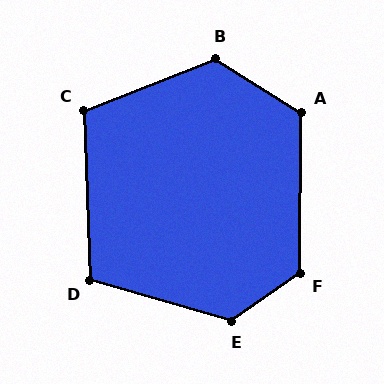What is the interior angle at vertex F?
Approximately 125 degrees (obtuse).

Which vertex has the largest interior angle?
E, at approximately 129 degrees.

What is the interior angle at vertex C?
Approximately 109 degrees (obtuse).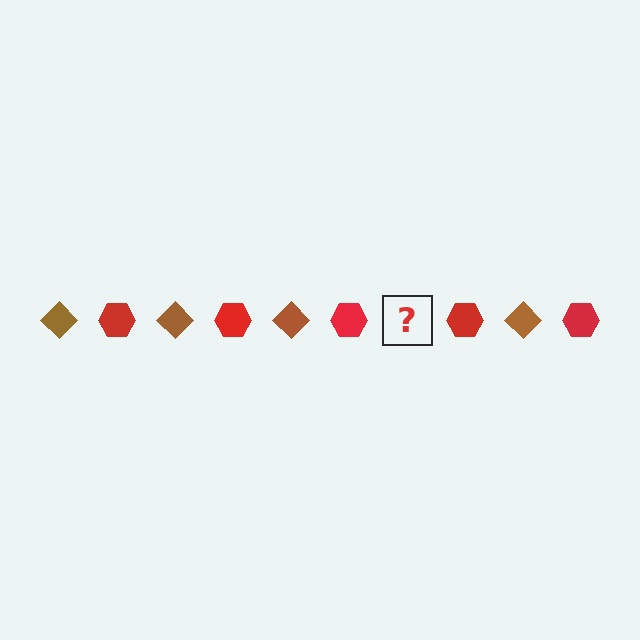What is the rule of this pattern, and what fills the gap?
The rule is that the pattern alternates between brown diamond and red hexagon. The gap should be filled with a brown diamond.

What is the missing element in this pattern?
The missing element is a brown diamond.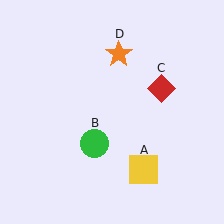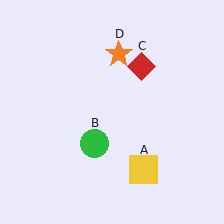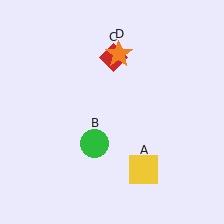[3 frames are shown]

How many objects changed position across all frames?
1 object changed position: red diamond (object C).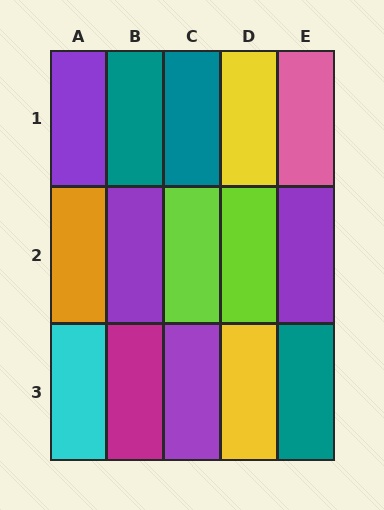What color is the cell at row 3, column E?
Teal.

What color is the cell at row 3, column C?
Purple.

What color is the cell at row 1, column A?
Purple.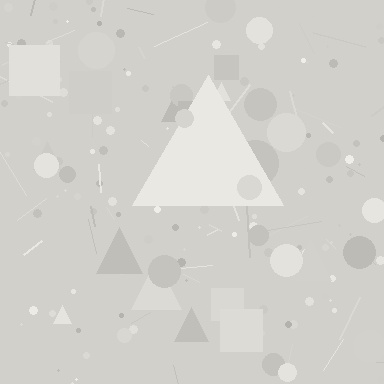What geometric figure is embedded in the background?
A triangle is embedded in the background.